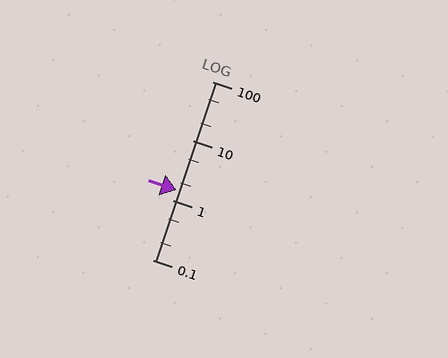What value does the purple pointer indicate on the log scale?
The pointer indicates approximately 1.5.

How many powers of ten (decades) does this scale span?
The scale spans 3 decades, from 0.1 to 100.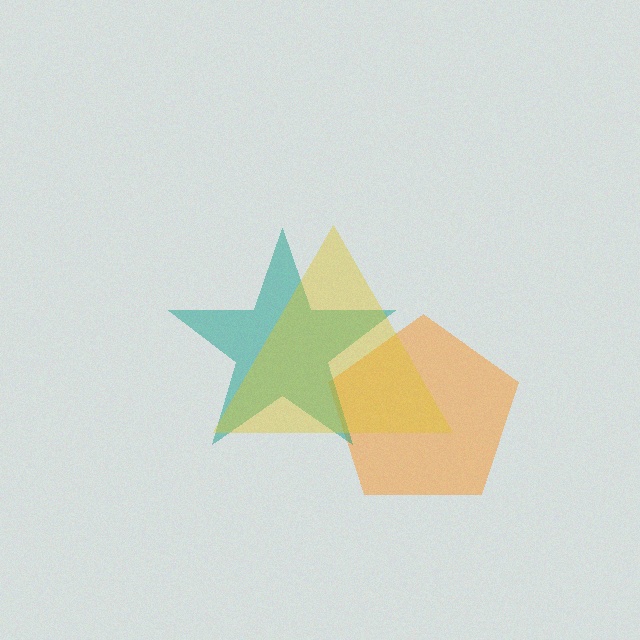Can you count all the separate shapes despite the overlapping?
Yes, there are 3 separate shapes.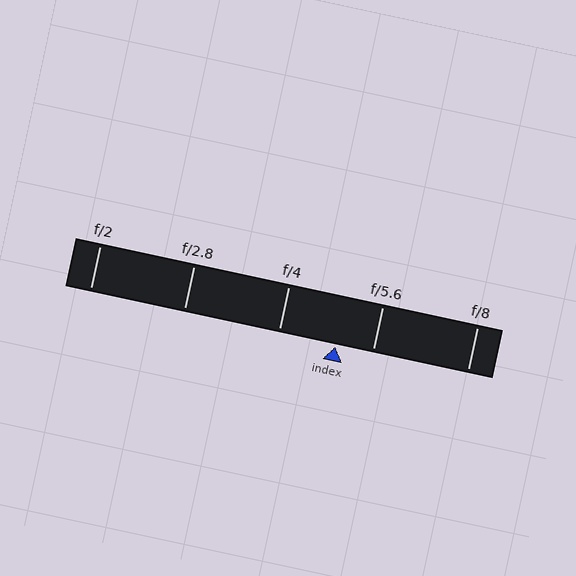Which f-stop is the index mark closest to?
The index mark is closest to f/5.6.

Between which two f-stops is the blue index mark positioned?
The index mark is between f/4 and f/5.6.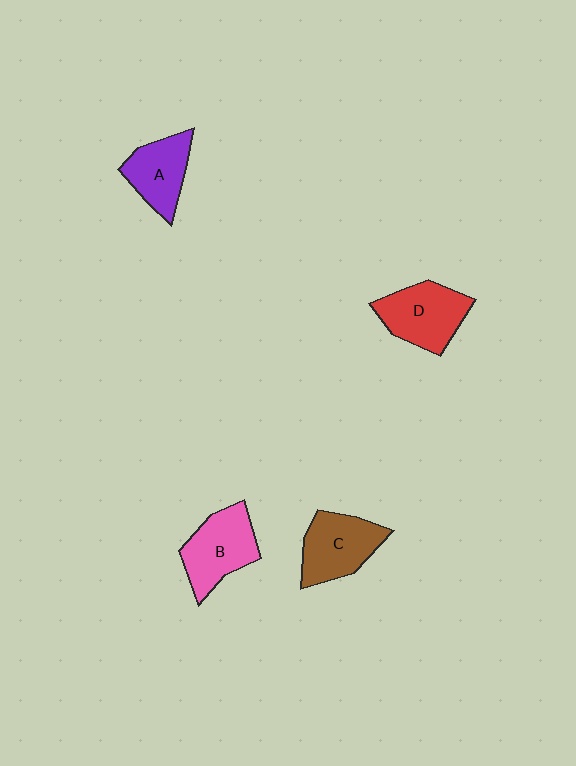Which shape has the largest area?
Shape B (pink).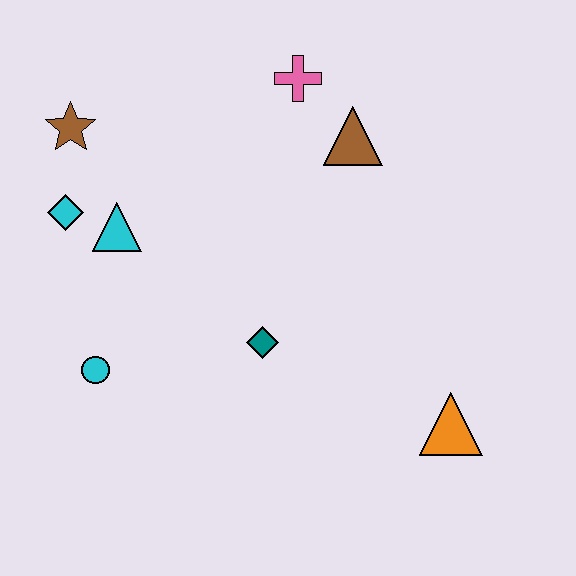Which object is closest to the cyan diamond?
The cyan triangle is closest to the cyan diamond.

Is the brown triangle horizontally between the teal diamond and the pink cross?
No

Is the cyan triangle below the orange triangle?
No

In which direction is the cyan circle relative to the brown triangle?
The cyan circle is to the left of the brown triangle.